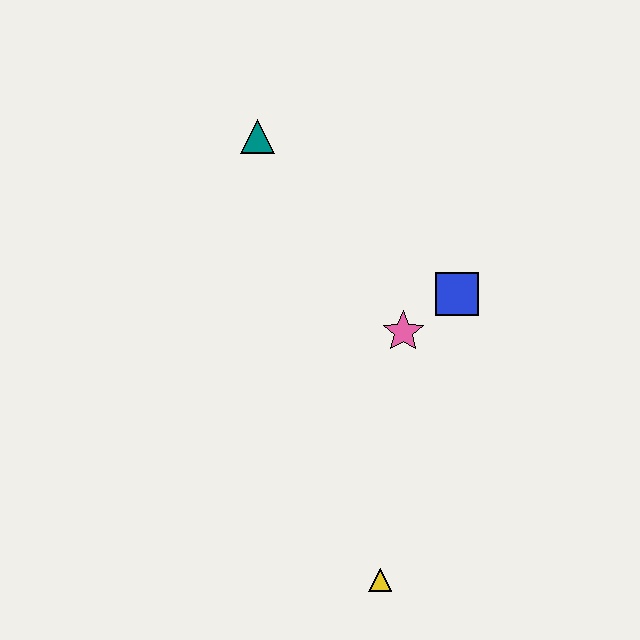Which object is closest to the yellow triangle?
The pink star is closest to the yellow triangle.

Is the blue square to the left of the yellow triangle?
No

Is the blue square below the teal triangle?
Yes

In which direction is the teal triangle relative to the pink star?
The teal triangle is above the pink star.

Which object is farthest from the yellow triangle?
The teal triangle is farthest from the yellow triangle.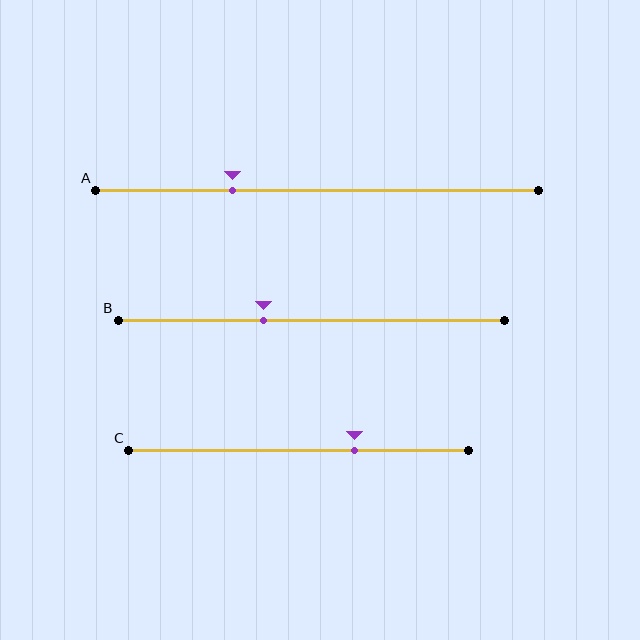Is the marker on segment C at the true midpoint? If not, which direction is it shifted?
No, the marker on segment C is shifted to the right by about 16% of the segment length.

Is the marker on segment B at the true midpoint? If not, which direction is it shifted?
No, the marker on segment B is shifted to the left by about 12% of the segment length.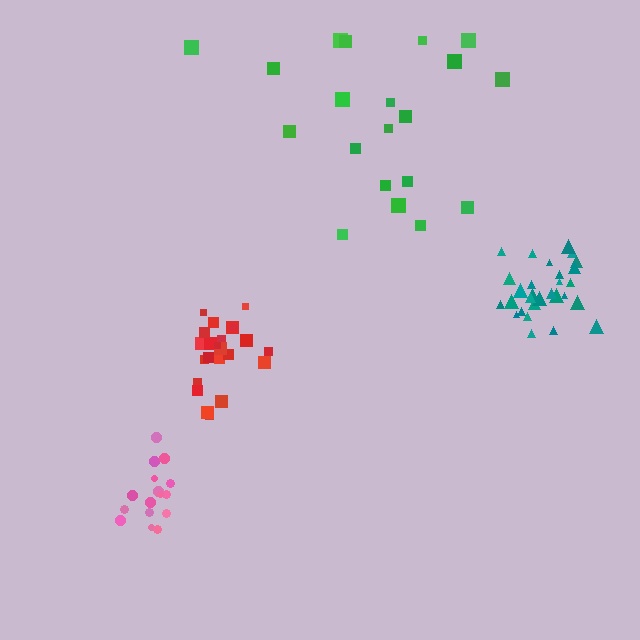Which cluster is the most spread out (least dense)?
Green.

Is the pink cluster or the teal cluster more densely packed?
Teal.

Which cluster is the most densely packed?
Red.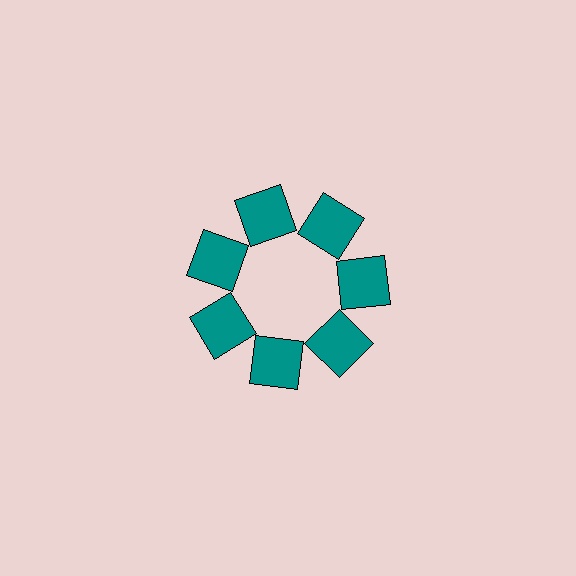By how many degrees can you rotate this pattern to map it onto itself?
The pattern maps onto itself every 51 degrees of rotation.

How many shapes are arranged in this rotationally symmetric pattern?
There are 7 shapes, arranged in 7 groups of 1.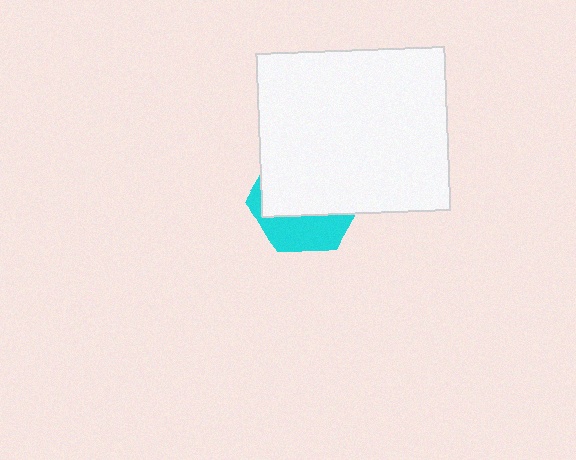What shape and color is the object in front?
The object in front is a white rectangle.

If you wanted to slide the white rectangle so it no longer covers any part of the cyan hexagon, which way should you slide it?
Slide it up — that is the most direct way to separate the two shapes.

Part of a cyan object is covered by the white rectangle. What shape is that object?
It is a hexagon.